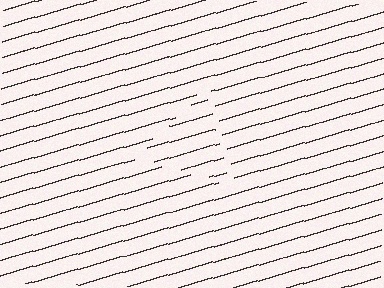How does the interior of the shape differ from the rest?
The interior of the shape contains the same grating, shifted by half a period — the contour is defined by the phase discontinuity where line-ends from the inner and outer gratings abut.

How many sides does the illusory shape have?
3 sides — the line-ends trace a triangle.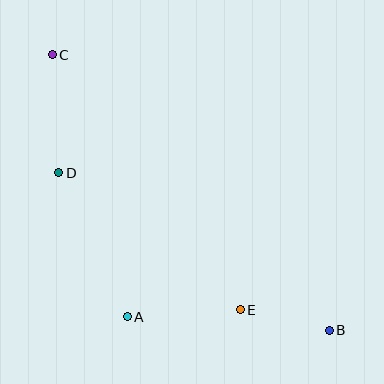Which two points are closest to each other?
Points B and E are closest to each other.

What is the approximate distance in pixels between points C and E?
The distance between C and E is approximately 317 pixels.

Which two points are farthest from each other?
Points B and C are farthest from each other.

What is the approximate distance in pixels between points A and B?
The distance between A and B is approximately 203 pixels.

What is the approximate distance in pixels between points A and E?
The distance between A and E is approximately 113 pixels.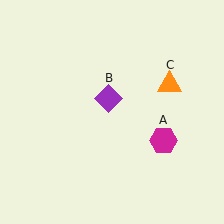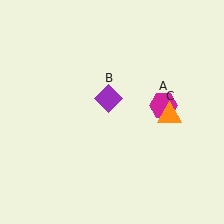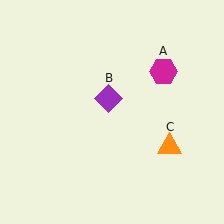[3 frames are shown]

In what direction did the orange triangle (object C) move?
The orange triangle (object C) moved down.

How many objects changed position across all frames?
2 objects changed position: magenta hexagon (object A), orange triangle (object C).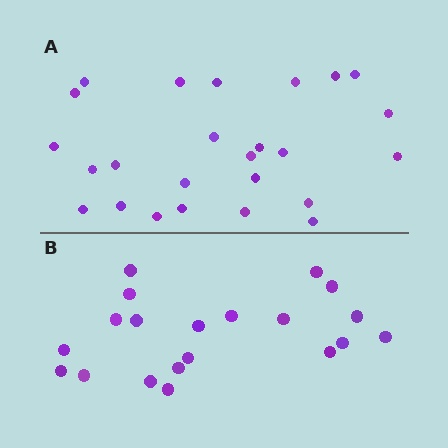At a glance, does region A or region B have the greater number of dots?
Region A (the top region) has more dots.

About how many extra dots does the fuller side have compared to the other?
Region A has about 5 more dots than region B.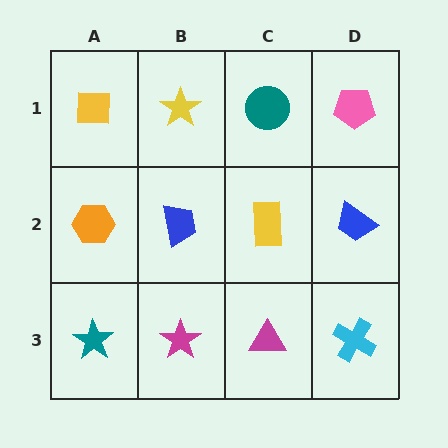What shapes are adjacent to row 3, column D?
A blue trapezoid (row 2, column D), a magenta triangle (row 3, column C).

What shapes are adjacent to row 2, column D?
A pink pentagon (row 1, column D), a cyan cross (row 3, column D), a yellow rectangle (row 2, column C).